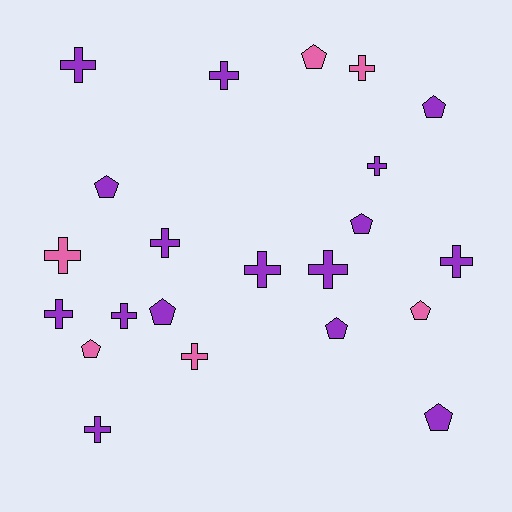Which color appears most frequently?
Purple, with 16 objects.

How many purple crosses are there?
There are 10 purple crosses.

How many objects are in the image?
There are 22 objects.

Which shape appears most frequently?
Cross, with 13 objects.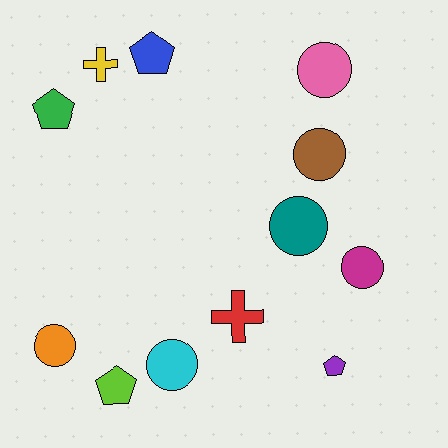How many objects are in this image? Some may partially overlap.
There are 12 objects.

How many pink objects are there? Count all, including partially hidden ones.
There is 1 pink object.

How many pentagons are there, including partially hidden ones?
There are 4 pentagons.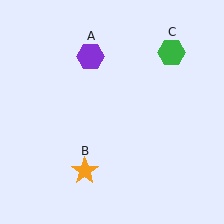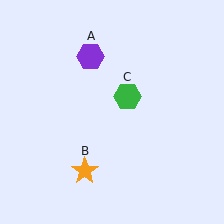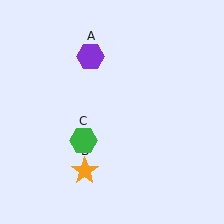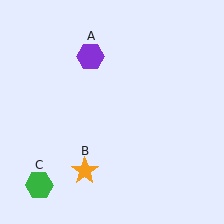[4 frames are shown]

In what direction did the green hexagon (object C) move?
The green hexagon (object C) moved down and to the left.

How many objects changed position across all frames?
1 object changed position: green hexagon (object C).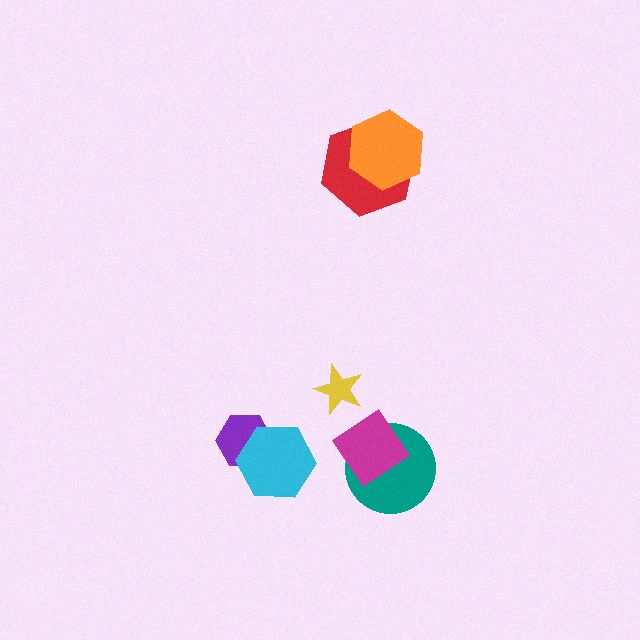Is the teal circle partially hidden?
Yes, it is partially covered by another shape.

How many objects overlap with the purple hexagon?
1 object overlaps with the purple hexagon.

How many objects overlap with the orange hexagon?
1 object overlaps with the orange hexagon.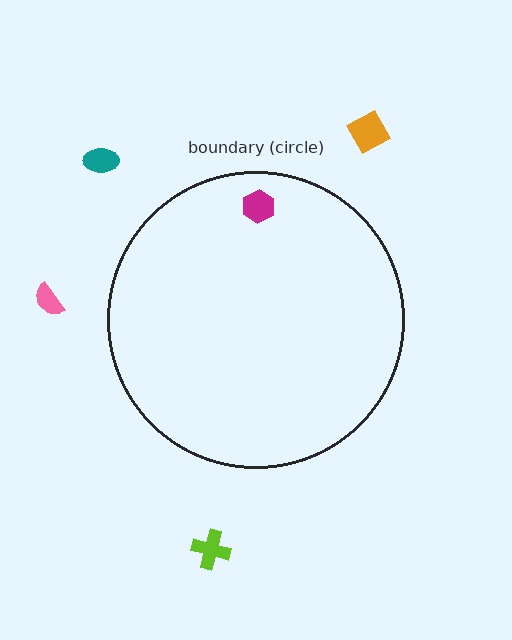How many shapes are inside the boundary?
1 inside, 4 outside.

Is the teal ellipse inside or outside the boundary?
Outside.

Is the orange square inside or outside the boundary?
Outside.